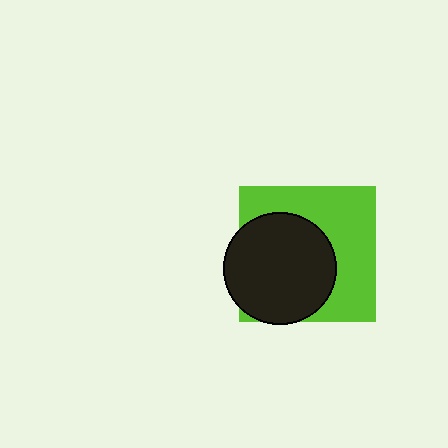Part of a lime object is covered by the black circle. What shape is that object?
It is a square.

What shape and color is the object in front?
The object in front is a black circle.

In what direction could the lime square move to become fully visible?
The lime square could move toward the upper-right. That would shift it out from behind the black circle entirely.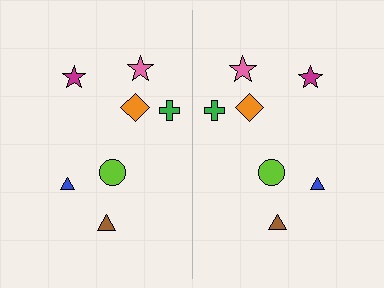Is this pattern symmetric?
Yes, this pattern has bilateral (reflection) symmetry.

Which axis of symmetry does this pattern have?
The pattern has a vertical axis of symmetry running through the center of the image.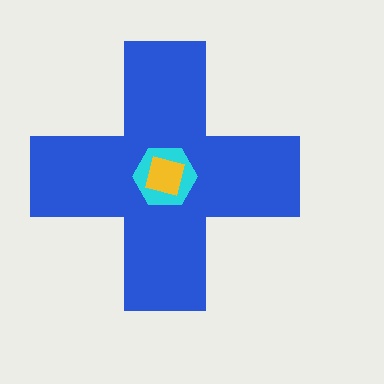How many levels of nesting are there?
3.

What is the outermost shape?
The blue cross.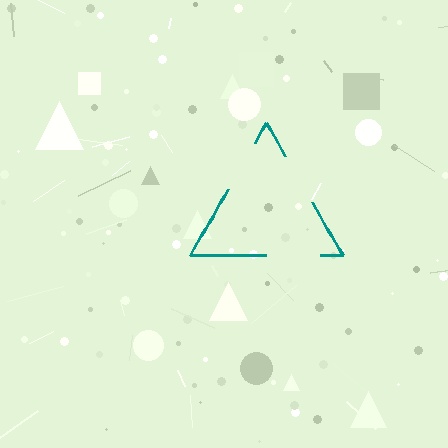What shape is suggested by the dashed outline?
The dashed outline suggests a triangle.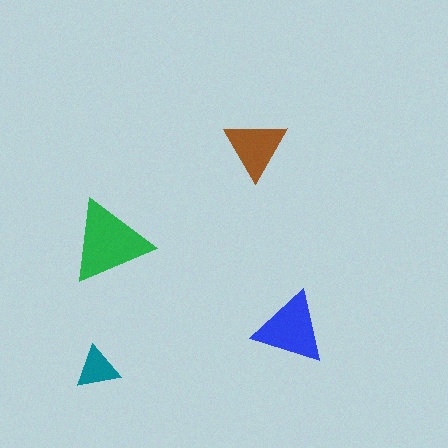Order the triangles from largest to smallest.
the green one, the blue one, the brown one, the teal one.